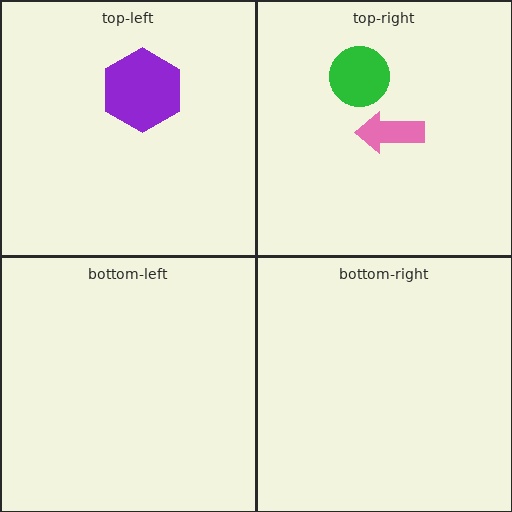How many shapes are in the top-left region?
1.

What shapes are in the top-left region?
The purple hexagon.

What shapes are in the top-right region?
The green circle, the pink arrow.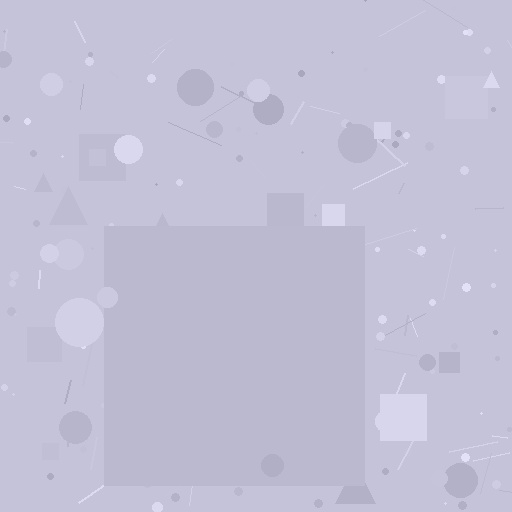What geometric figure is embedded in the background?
A square is embedded in the background.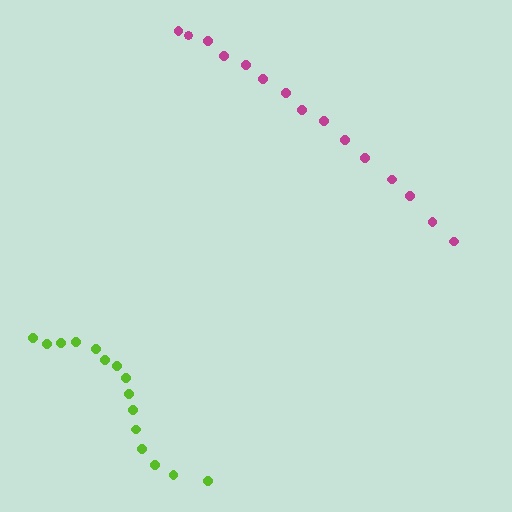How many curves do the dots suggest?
There are 2 distinct paths.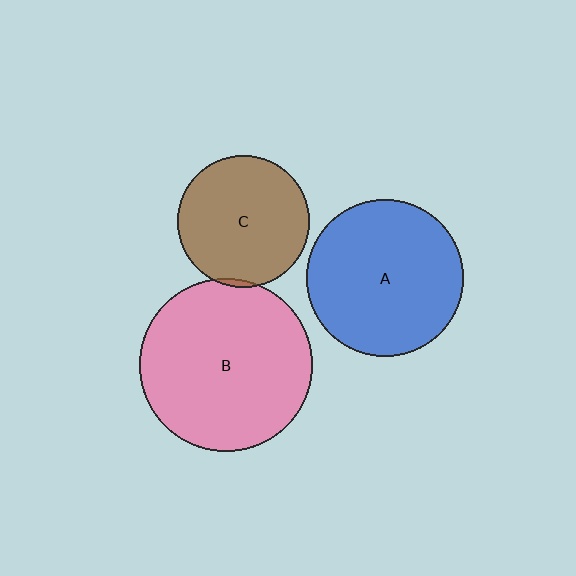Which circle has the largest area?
Circle B (pink).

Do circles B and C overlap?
Yes.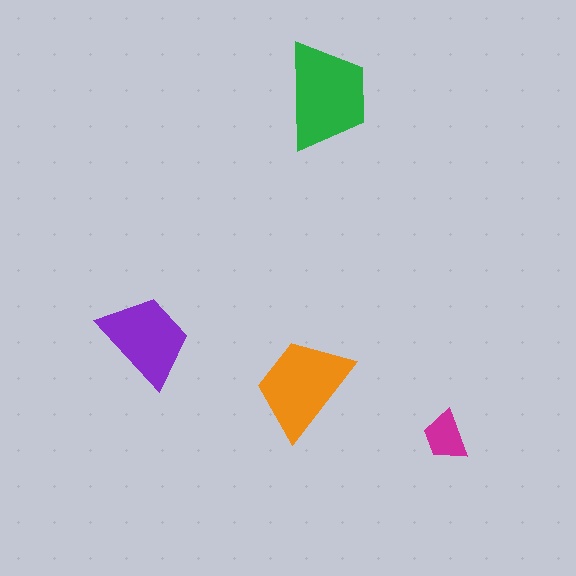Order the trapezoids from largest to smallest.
the green one, the orange one, the purple one, the magenta one.